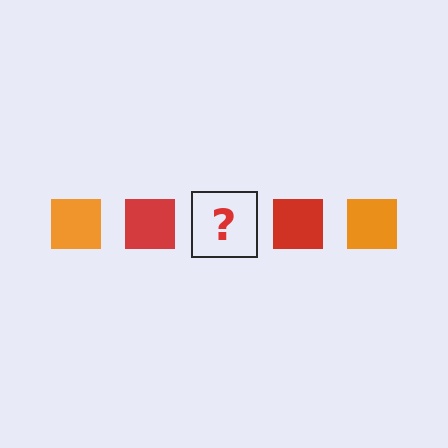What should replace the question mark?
The question mark should be replaced with an orange square.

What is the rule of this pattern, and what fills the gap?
The rule is that the pattern cycles through orange, red squares. The gap should be filled with an orange square.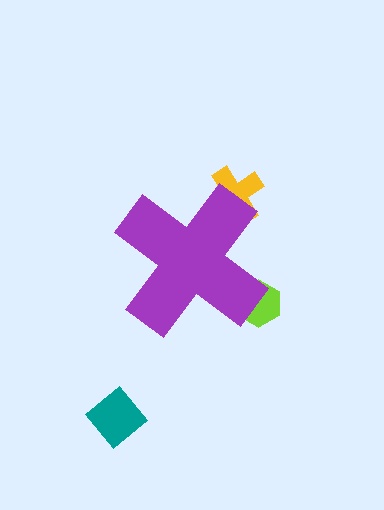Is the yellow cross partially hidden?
Yes, the yellow cross is partially hidden behind the purple cross.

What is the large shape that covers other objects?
A purple cross.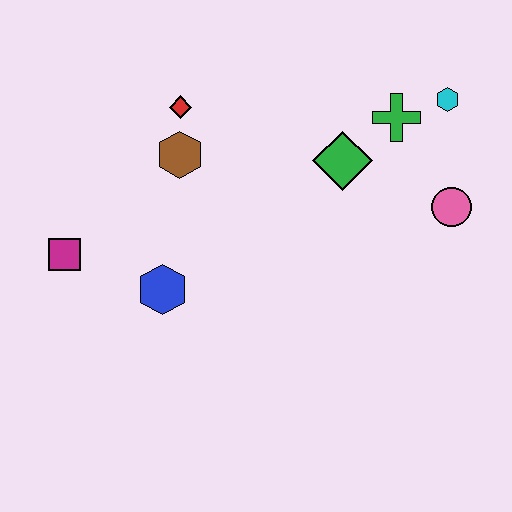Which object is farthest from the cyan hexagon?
The magenta square is farthest from the cyan hexagon.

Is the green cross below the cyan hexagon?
Yes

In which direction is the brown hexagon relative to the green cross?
The brown hexagon is to the left of the green cross.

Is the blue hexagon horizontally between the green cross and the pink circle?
No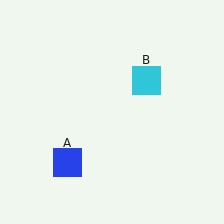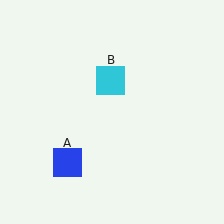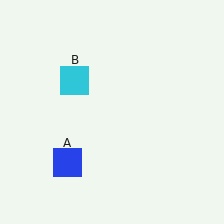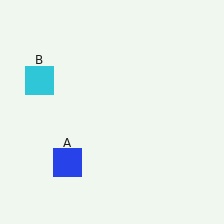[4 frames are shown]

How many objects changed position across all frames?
1 object changed position: cyan square (object B).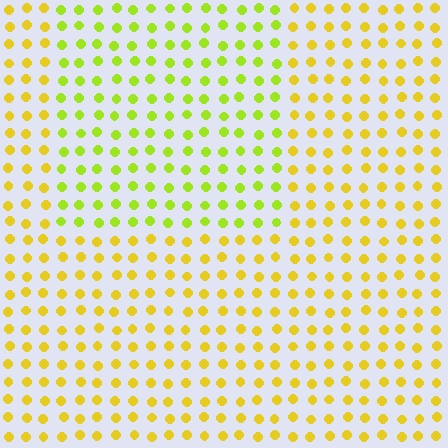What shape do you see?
I see a rectangle.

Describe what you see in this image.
The image is filled with small yellow elements in a uniform arrangement. A rectangle-shaped region is visible where the elements are tinted to a slightly different hue, forming a subtle color boundary.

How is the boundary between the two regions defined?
The boundary is defined purely by a slight shift in hue (about 30 degrees). Spacing, size, and orientation are identical on both sides.